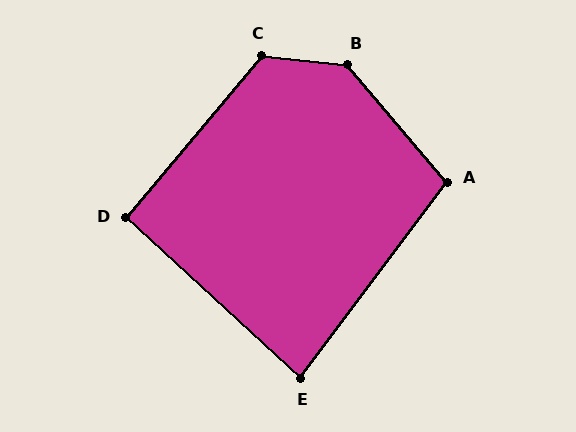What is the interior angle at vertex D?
Approximately 92 degrees (approximately right).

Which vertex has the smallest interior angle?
E, at approximately 84 degrees.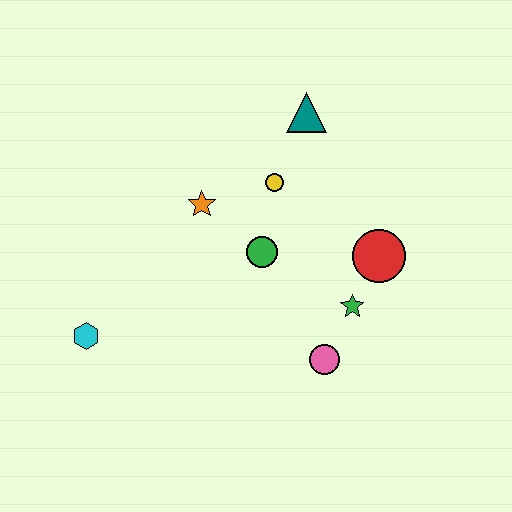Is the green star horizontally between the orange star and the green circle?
No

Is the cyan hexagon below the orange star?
Yes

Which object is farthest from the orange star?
The pink circle is farthest from the orange star.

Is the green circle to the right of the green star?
No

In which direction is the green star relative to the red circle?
The green star is below the red circle.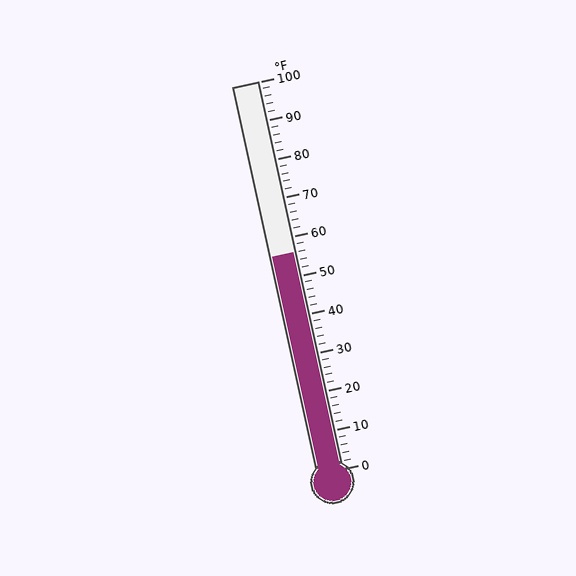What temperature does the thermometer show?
The thermometer shows approximately 56°F.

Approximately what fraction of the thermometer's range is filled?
The thermometer is filled to approximately 55% of its range.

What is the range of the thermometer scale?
The thermometer scale ranges from 0°F to 100°F.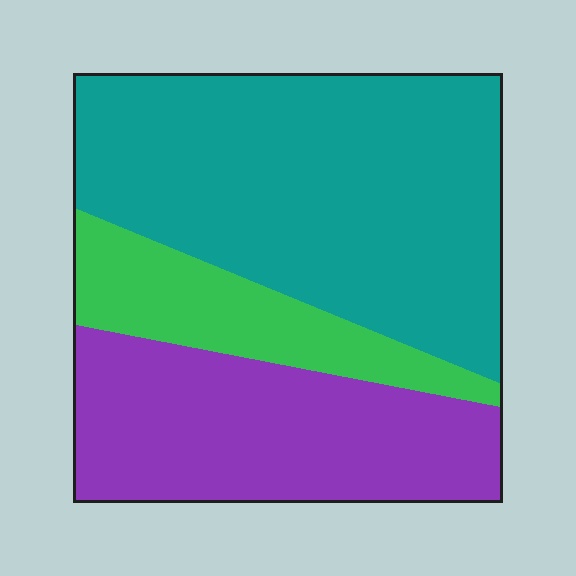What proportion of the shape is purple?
Purple covers roughly 30% of the shape.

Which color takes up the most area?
Teal, at roughly 50%.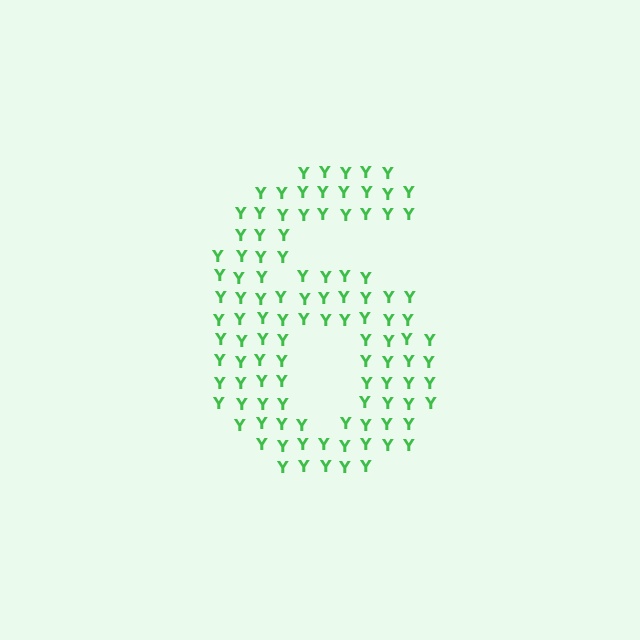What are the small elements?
The small elements are letter Y's.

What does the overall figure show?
The overall figure shows the digit 6.